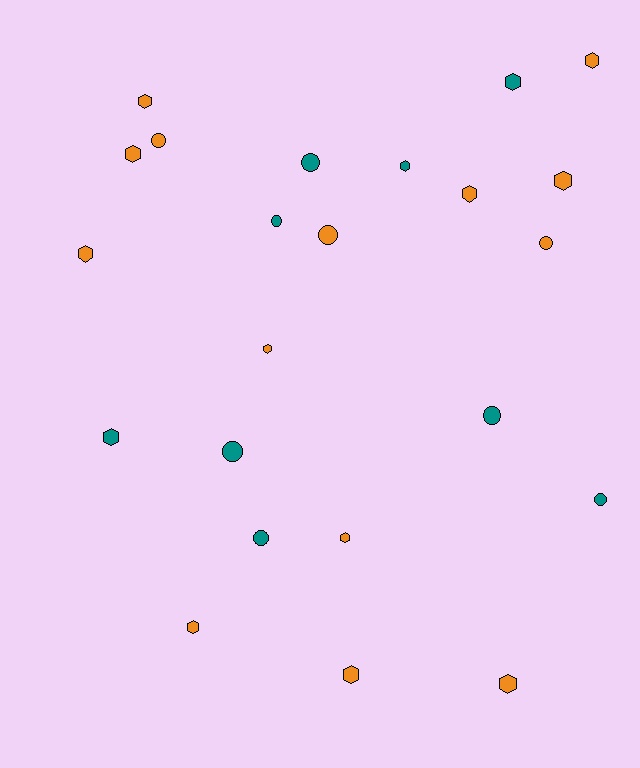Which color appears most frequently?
Orange, with 14 objects.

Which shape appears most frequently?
Hexagon, with 14 objects.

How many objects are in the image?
There are 23 objects.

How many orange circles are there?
There are 3 orange circles.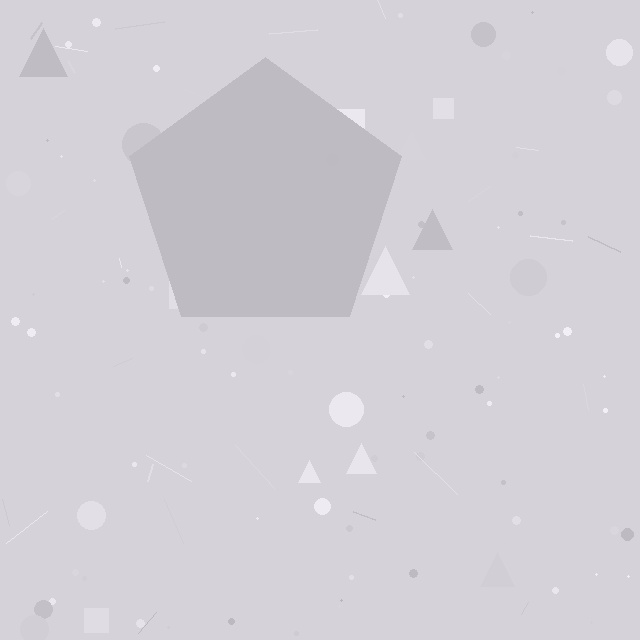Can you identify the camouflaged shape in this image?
The camouflaged shape is a pentagon.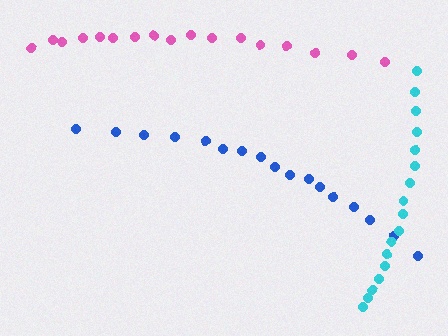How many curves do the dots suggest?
There are 3 distinct paths.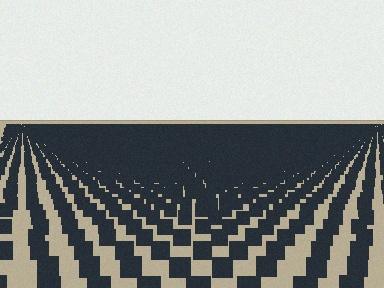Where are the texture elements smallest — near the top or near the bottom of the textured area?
Near the top.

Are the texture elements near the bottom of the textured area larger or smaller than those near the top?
Larger. Near the bottom, elements are closer to the viewer and appear at a bigger on-screen size.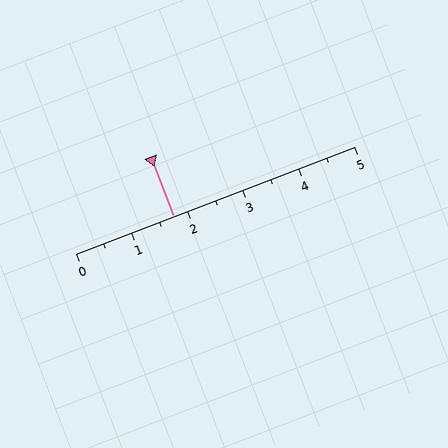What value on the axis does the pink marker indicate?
The marker indicates approximately 1.8.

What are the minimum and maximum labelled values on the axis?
The axis runs from 0 to 5.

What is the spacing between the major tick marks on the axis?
The major ticks are spaced 1 apart.